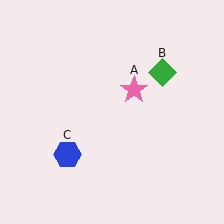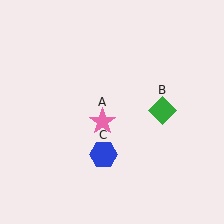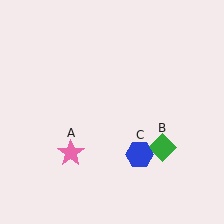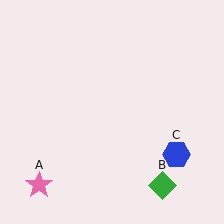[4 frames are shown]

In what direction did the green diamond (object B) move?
The green diamond (object B) moved down.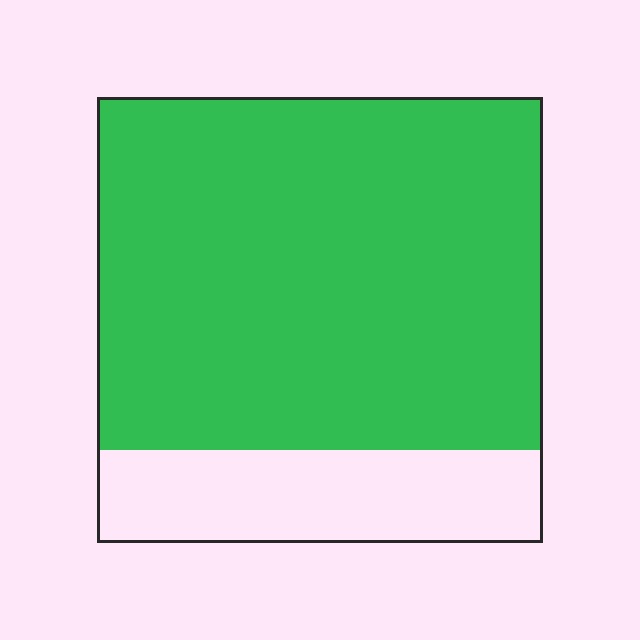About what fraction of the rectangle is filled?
About four fifths (4/5).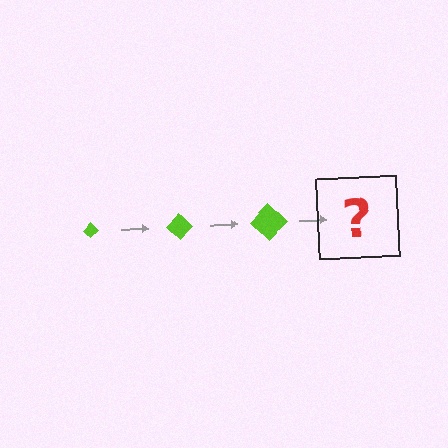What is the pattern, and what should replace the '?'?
The pattern is that the diamond gets progressively larger each step. The '?' should be a lime diamond, larger than the previous one.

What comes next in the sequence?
The next element should be a lime diamond, larger than the previous one.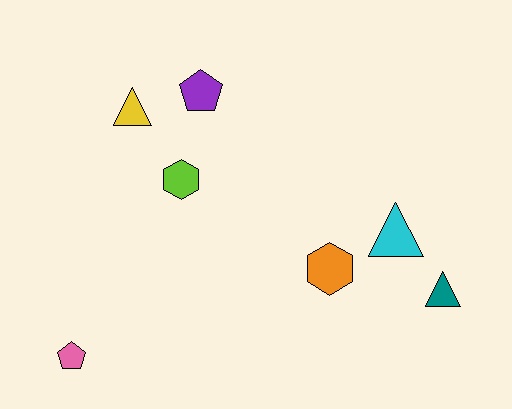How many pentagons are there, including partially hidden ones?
There are 2 pentagons.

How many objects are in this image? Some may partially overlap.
There are 7 objects.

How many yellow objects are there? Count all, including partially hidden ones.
There is 1 yellow object.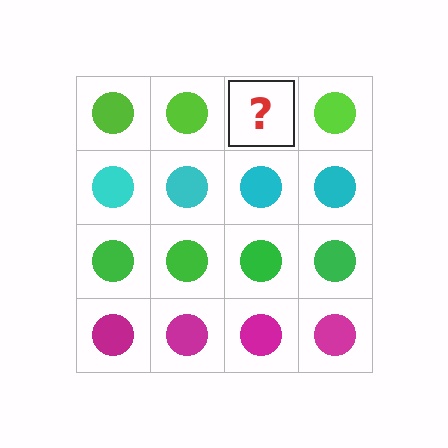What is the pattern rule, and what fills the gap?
The rule is that each row has a consistent color. The gap should be filled with a lime circle.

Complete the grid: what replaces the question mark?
The question mark should be replaced with a lime circle.